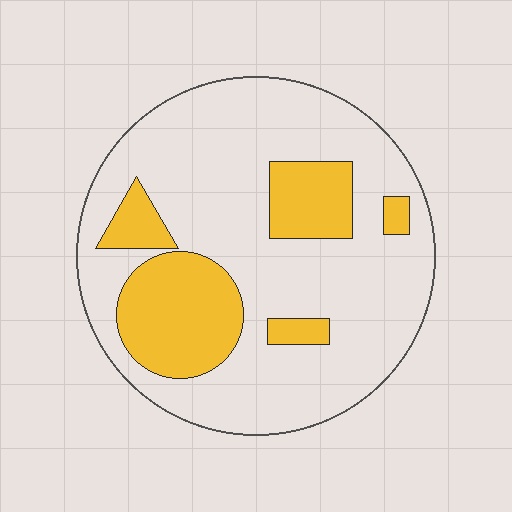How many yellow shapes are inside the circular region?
5.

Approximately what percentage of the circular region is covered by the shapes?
Approximately 25%.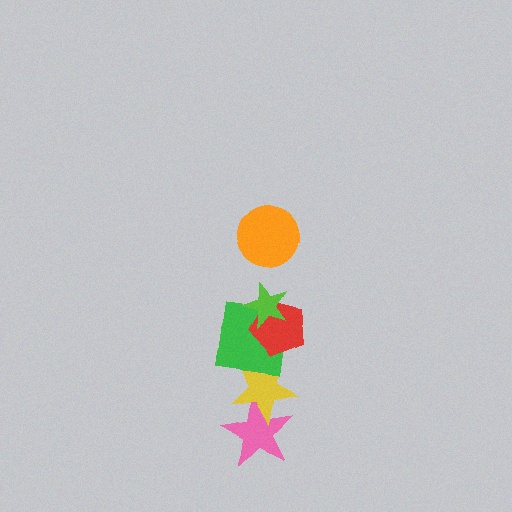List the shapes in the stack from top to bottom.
From top to bottom: the orange circle, the lime star, the red pentagon, the green square, the yellow star, the pink star.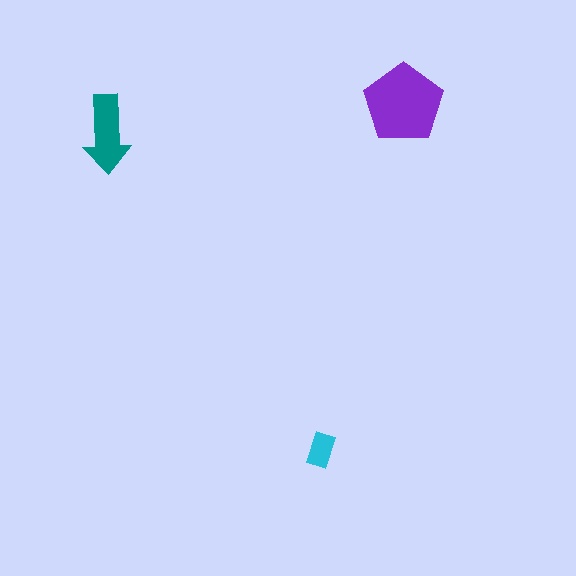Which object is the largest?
The purple pentagon.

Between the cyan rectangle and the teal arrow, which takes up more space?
The teal arrow.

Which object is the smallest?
The cyan rectangle.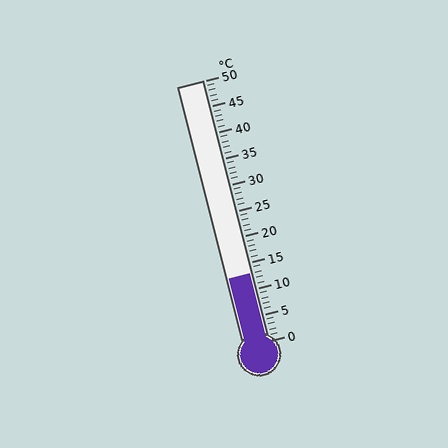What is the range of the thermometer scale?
The thermometer scale ranges from 0°C to 50°C.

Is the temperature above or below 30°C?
The temperature is below 30°C.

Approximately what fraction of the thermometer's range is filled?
The thermometer is filled to approximately 25% of its range.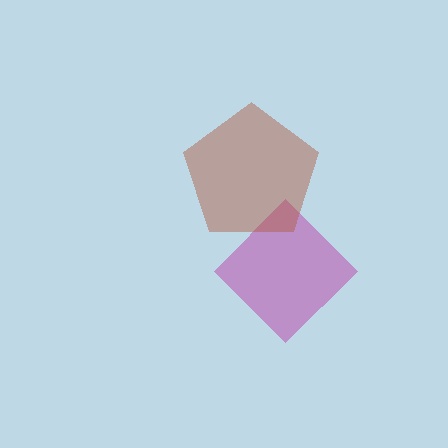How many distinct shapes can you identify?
There are 2 distinct shapes: a magenta diamond, a brown pentagon.